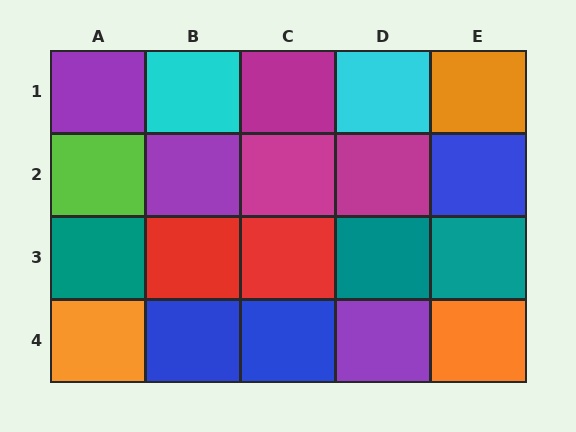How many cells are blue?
3 cells are blue.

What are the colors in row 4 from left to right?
Orange, blue, blue, purple, orange.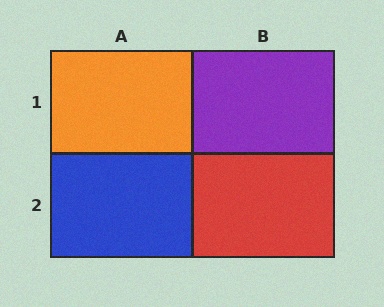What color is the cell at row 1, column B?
Purple.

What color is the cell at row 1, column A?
Orange.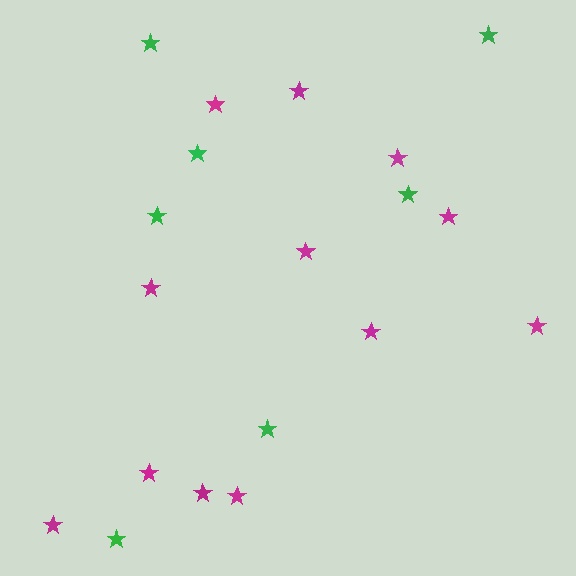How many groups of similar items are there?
There are 2 groups: one group of green stars (7) and one group of magenta stars (12).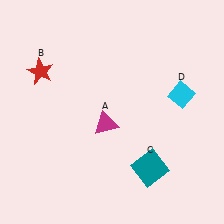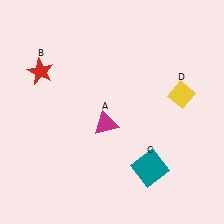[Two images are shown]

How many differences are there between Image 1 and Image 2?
There is 1 difference between the two images.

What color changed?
The diamond (D) changed from cyan in Image 1 to yellow in Image 2.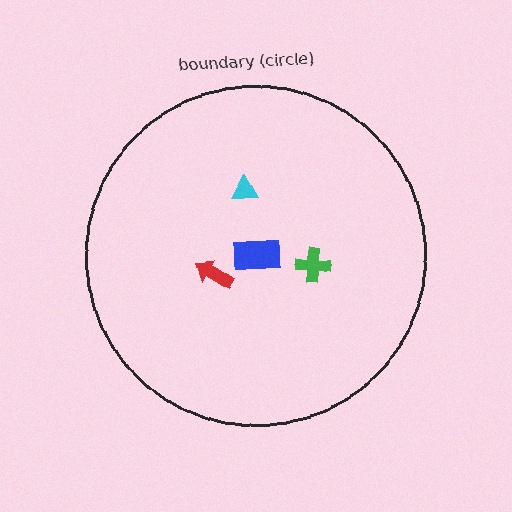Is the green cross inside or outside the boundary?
Inside.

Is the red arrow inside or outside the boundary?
Inside.